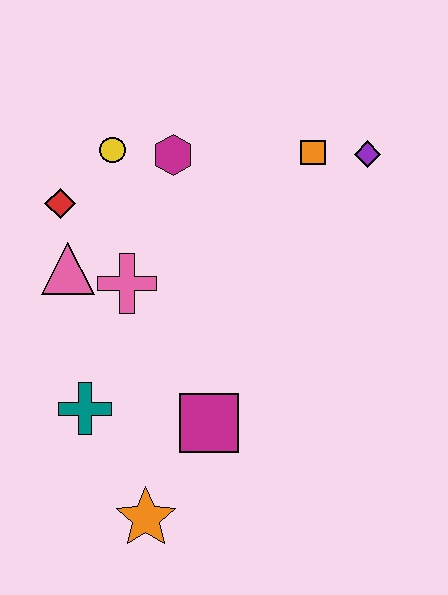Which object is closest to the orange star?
The magenta square is closest to the orange star.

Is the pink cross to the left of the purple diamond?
Yes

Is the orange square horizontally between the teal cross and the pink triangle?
No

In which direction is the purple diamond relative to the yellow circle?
The purple diamond is to the right of the yellow circle.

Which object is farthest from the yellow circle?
The orange star is farthest from the yellow circle.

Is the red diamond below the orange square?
Yes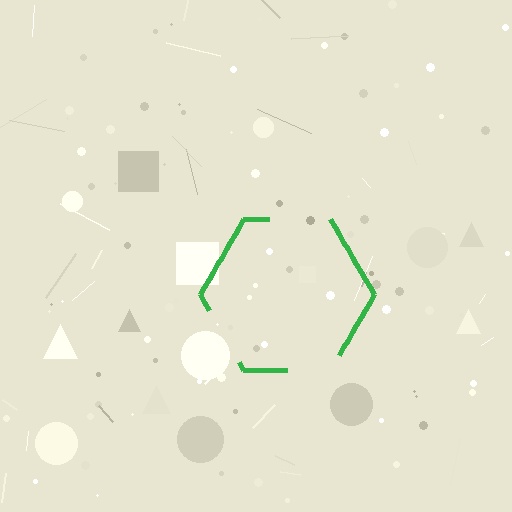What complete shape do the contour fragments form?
The contour fragments form a hexagon.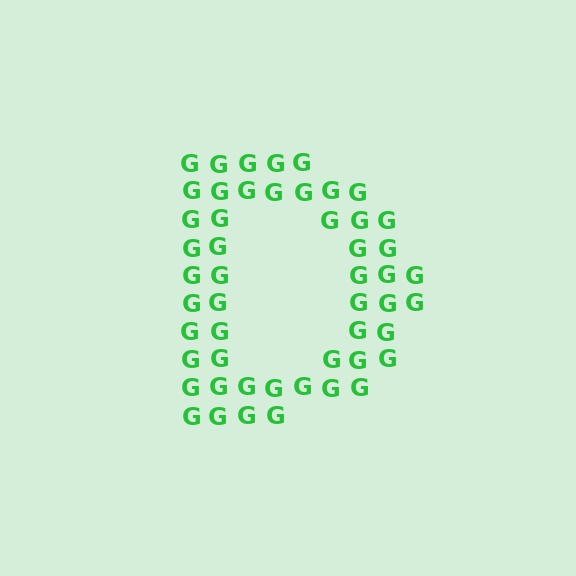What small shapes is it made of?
It is made of small letter G's.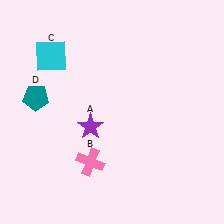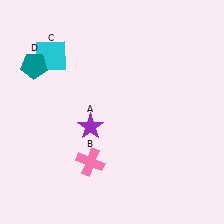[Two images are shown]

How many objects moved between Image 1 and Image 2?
1 object moved between the two images.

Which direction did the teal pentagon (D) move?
The teal pentagon (D) moved up.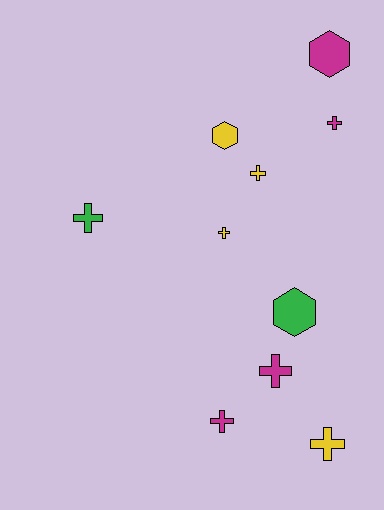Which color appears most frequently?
Yellow, with 4 objects.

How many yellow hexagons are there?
There is 1 yellow hexagon.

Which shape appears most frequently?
Cross, with 7 objects.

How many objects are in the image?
There are 10 objects.